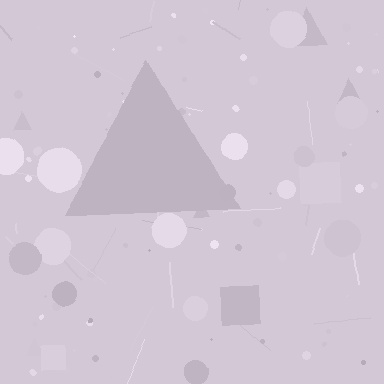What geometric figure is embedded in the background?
A triangle is embedded in the background.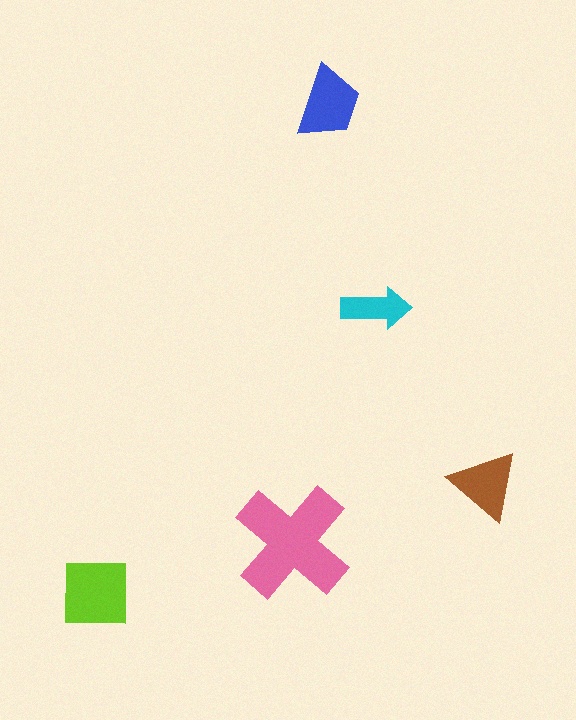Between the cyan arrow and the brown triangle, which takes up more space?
The brown triangle.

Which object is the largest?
The pink cross.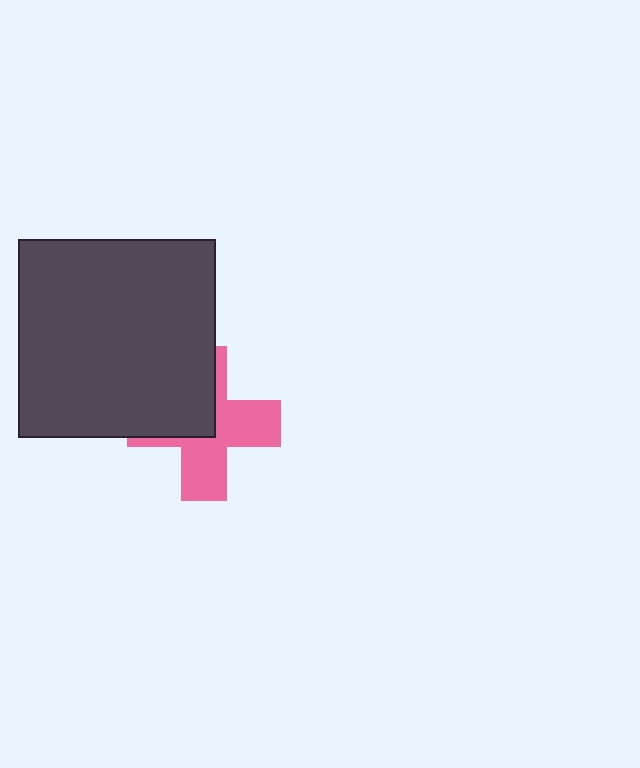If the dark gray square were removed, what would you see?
You would see the complete pink cross.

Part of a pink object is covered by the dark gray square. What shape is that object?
It is a cross.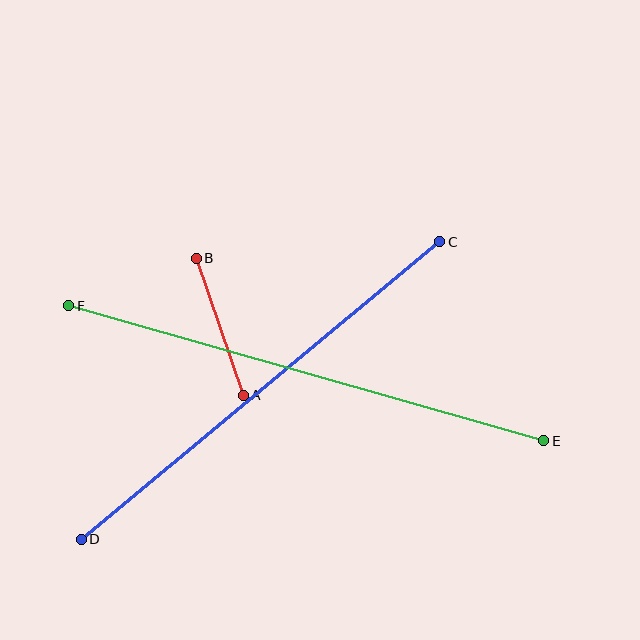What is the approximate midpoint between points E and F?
The midpoint is at approximately (306, 373) pixels.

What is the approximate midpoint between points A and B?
The midpoint is at approximately (220, 327) pixels.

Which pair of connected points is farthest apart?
Points E and F are farthest apart.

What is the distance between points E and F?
The distance is approximately 494 pixels.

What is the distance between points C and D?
The distance is approximately 466 pixels.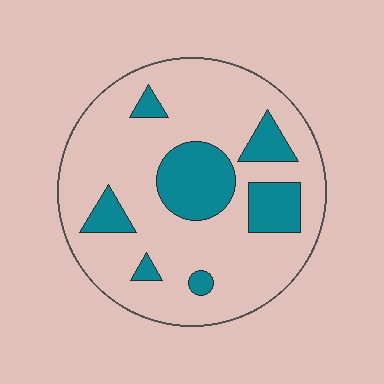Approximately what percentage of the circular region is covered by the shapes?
Approximately 20%.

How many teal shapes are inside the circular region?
7.